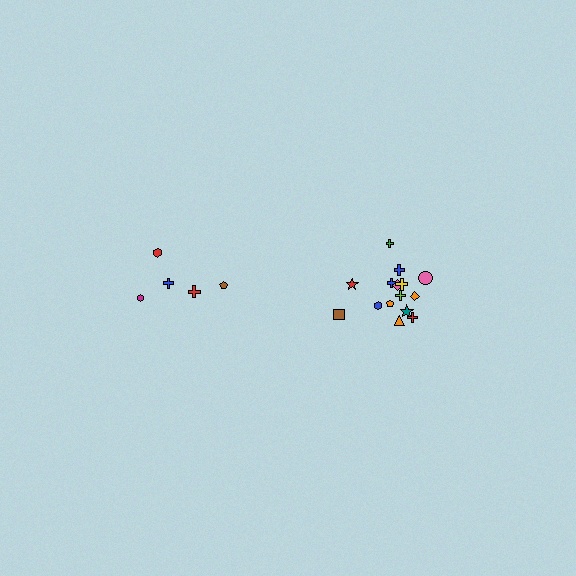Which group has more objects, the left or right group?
The right group.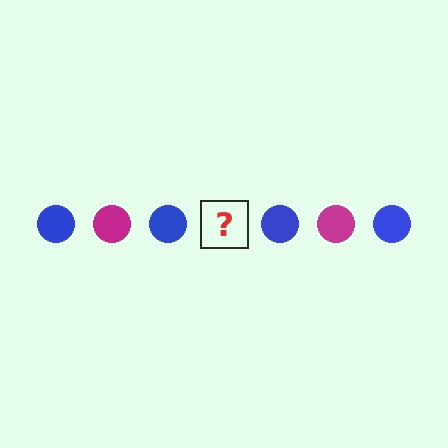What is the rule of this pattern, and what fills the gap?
The rule is that the pattern cycles through blue, magenta circles. The gap should be filled with a magenta circle.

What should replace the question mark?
The question mark should be replaced with a magenta circle.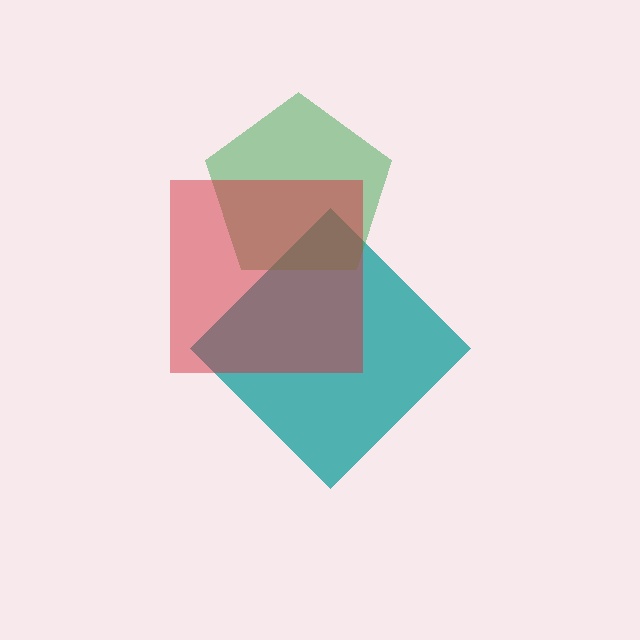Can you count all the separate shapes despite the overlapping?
Yes, there are 3 separate shapes.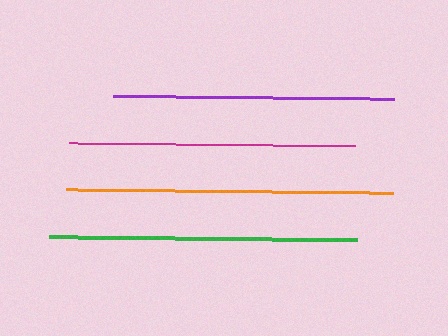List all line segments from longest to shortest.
From longest to shortest: orange, green, magenta, purple.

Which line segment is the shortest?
The purple line is the shortest at approximately 281 pixels.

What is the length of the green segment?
The green segment is approximately 308 pixels long.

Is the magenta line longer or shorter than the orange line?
The orange line is longer than the magenta line.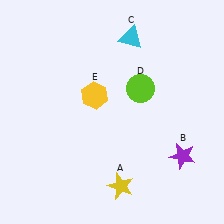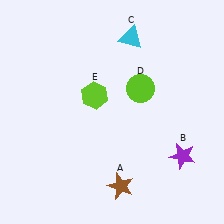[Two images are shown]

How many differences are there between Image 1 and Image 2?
There are 2 differences between the two images.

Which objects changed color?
A changed from yellow to brown. E changed from yellow to lime.